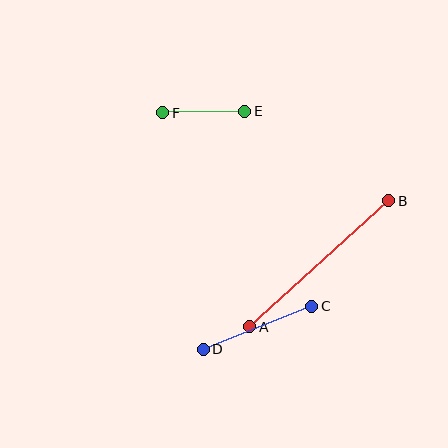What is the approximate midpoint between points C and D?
The midpoint is at approximately (258, 328) pixels.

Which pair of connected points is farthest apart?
Points A and B are farthest apart.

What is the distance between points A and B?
The distance is approximately 187 pixels.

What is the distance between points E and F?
The distance is approximately 82 pixels.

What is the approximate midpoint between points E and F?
The midpoint is at approximately (204, 112) pixels.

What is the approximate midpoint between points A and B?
The midpoint is at approximately (319, 264) pixels.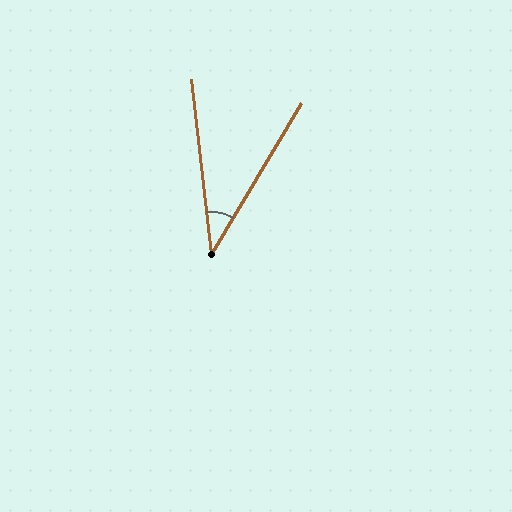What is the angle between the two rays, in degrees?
Approximately 38 degrees.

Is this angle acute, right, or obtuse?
It is acute.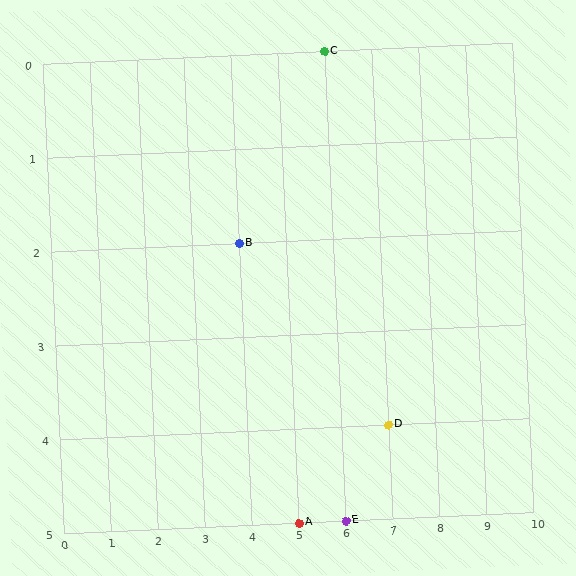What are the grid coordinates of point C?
Point C is at grid coordinates (6, 0).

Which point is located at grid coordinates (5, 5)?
Point A is at (5, 5).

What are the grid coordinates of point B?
Point B is at grid coordinates (4, 2).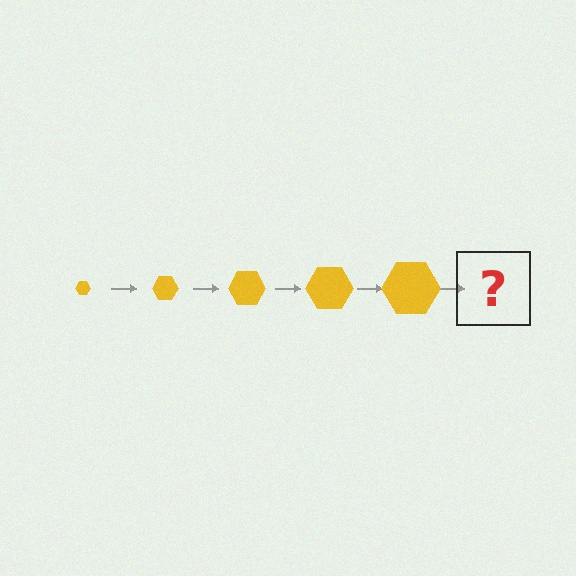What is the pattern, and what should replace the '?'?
The pattern is that the hexagon gets progressively larger each step. The '?' should be a yellow hexagon, larger than the previous one.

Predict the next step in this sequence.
The next step is a yellow hexagon, larger than the previous one.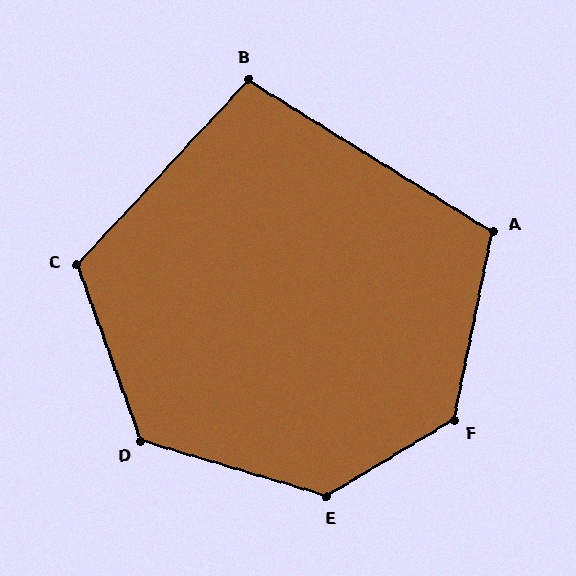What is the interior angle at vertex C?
Approximately 117 degrees (obtuse).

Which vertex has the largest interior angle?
F, at approximately 133 degrees.